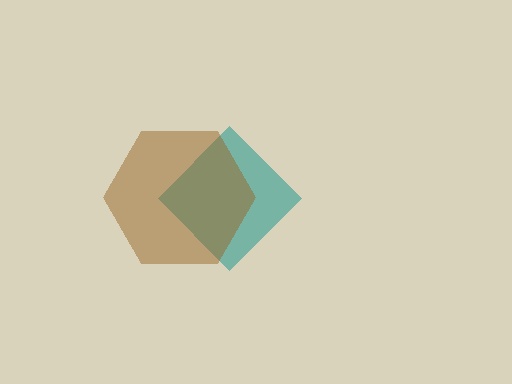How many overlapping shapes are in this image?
There are 2 overlapping shapes in the image.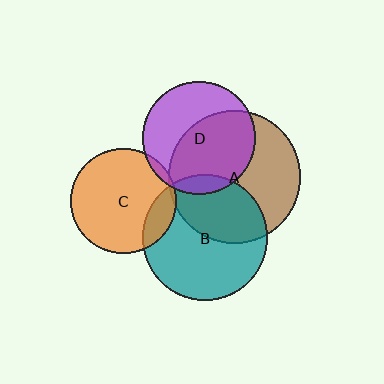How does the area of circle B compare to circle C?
Approximately 1.4 times.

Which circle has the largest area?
Circle A (brown).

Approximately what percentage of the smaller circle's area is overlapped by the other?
Approximately 5%.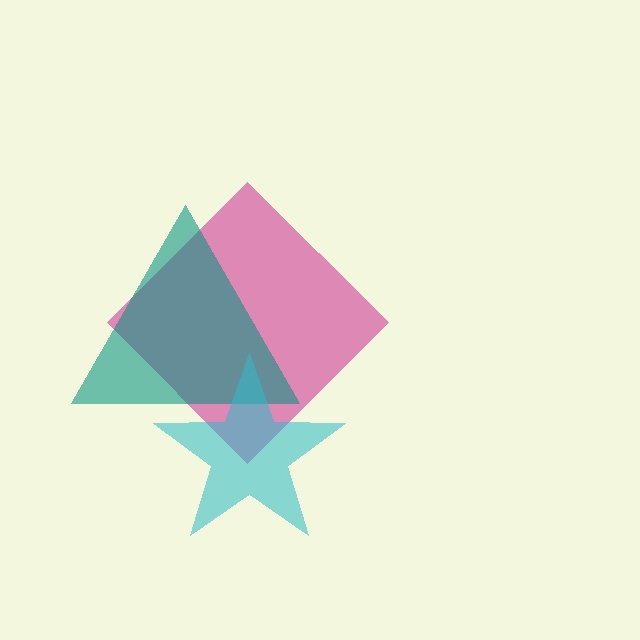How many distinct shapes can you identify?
There are 3 distinct shapes: a magenta diamond, a teal triangle, a cyan star.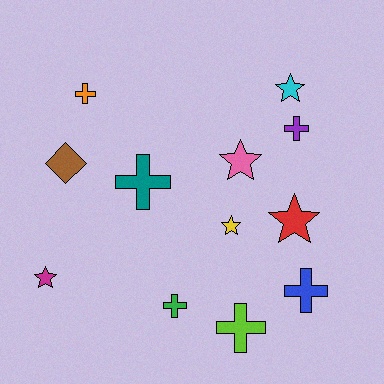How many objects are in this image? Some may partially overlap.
There are 12 objects.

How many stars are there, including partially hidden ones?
There are 5 stars.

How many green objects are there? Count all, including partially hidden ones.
There is 1 green object.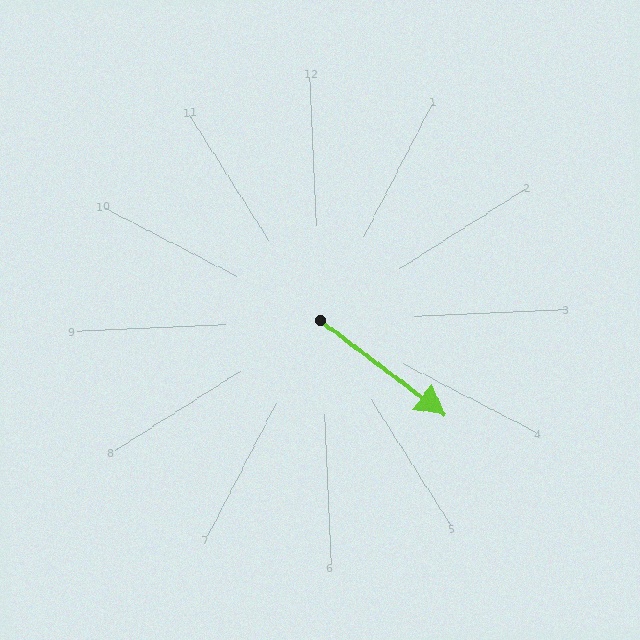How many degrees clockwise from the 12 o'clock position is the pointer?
Approximately 130 degrees.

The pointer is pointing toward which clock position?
Roughly 4 o'clock.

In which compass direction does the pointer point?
Southeast.